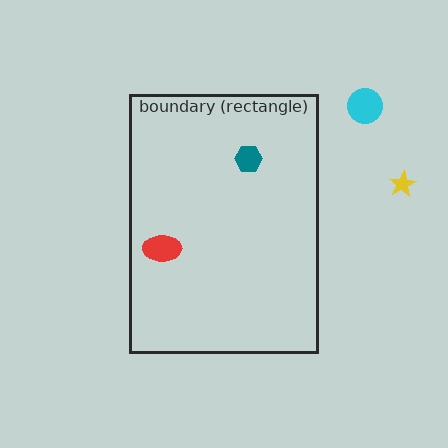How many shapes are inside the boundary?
2 inside, 2 outside.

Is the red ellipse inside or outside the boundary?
Inside.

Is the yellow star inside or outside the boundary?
Outside.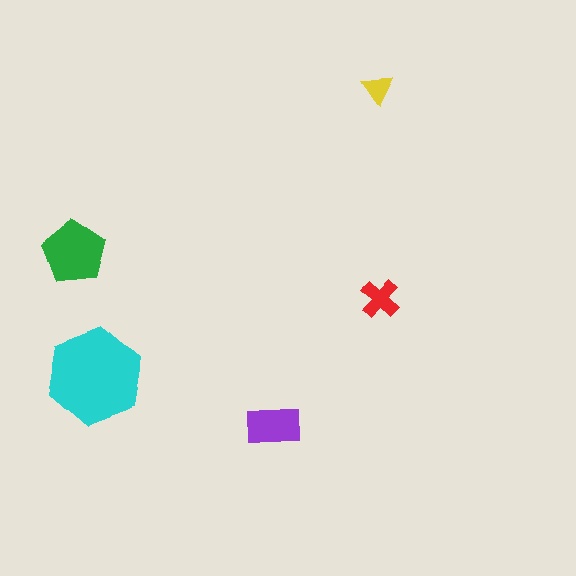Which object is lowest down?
The purple rectangle is bottommost.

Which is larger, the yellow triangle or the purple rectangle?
The purple rectangle.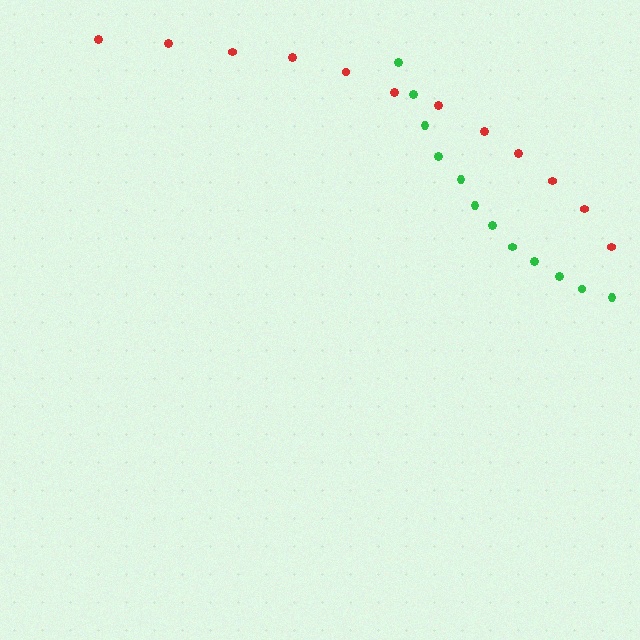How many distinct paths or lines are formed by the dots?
There are 2 distinct paths.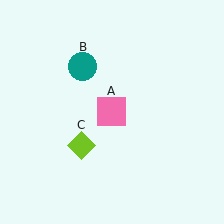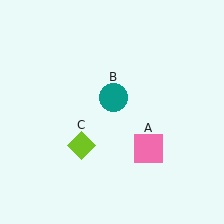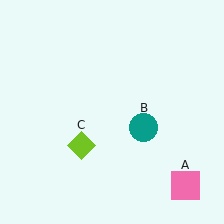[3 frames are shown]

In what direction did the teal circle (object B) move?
The teal circle (object B) moved down and to the right.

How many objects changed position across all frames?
2 objects changed position: pink square (object A), teal circle (object B).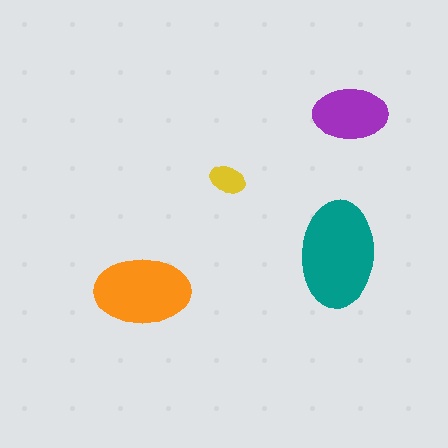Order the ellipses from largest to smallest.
the teal one, the orange one, the purple one, the yellow one.